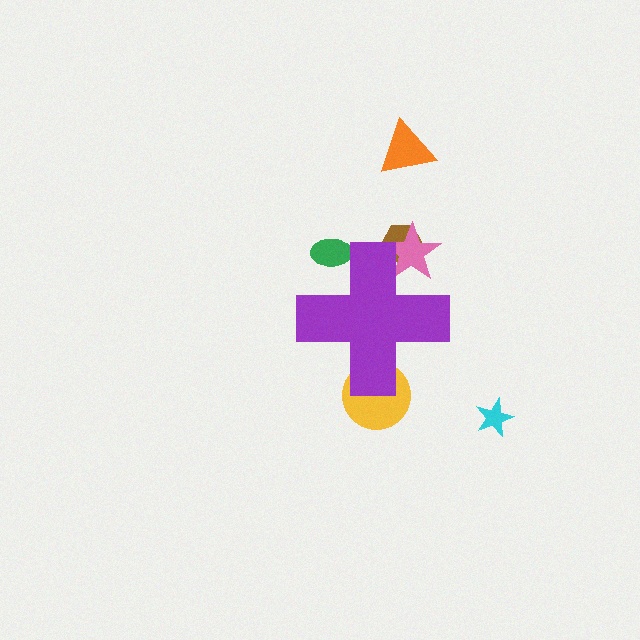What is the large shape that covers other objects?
A purple cross.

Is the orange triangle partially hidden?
No, the orange triangle is fully visible.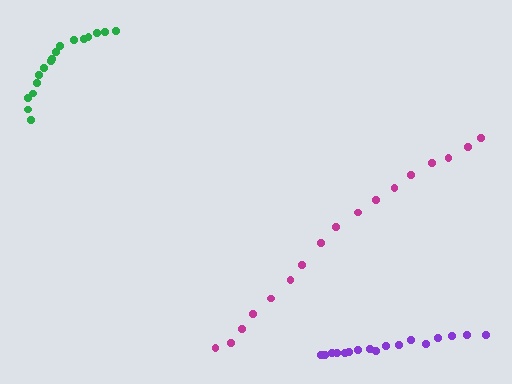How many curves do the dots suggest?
There are 3 distinct paths.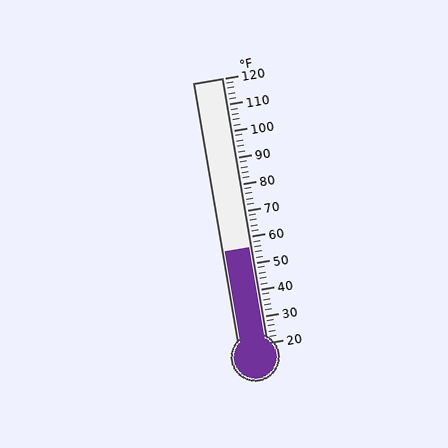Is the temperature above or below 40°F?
The temperature is above 40°F.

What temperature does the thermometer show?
The thermometer shows approximately 56°F.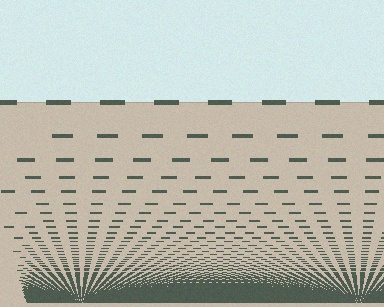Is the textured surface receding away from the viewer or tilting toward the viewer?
The surface appears to tilt toward the viewer. Texture elements get larger and sparser toward the top.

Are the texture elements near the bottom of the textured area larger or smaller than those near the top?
Smaller. The gradient is inverted — elements near the bottom are smaller and denser.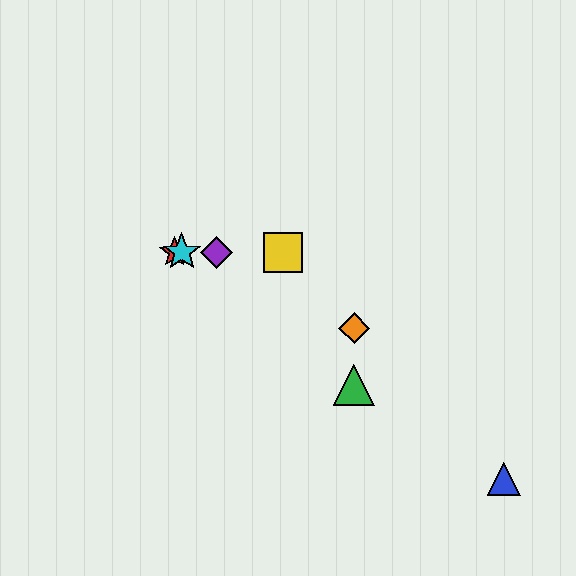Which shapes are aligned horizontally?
The red star, the yellow square, the purple diamond, the cyan star are aligned horizontally.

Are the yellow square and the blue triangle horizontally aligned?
No, the yellow square is at y≈252 and the blue triangle is at y≈479.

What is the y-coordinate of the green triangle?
The green triangle is at y≈385.